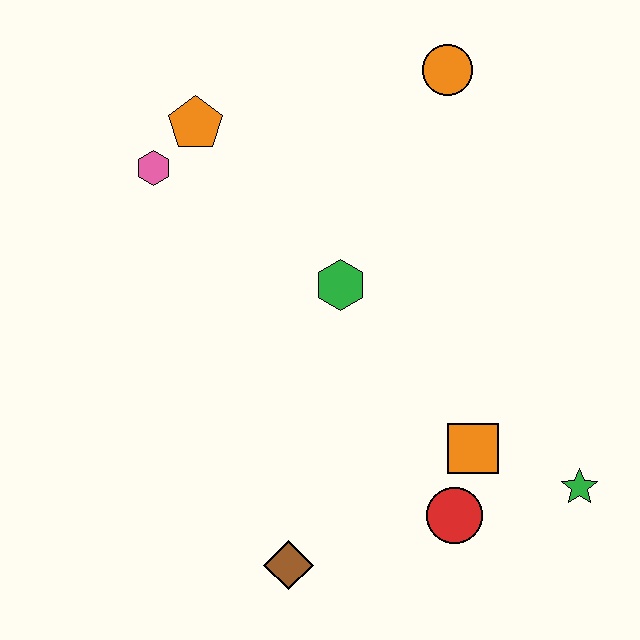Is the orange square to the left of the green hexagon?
No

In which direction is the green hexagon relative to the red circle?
The green hexagon is above the red circle.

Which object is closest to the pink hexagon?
The orange pentagon is closest to the pink hexagon.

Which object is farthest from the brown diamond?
The orange circle is farthest from the brown diamond.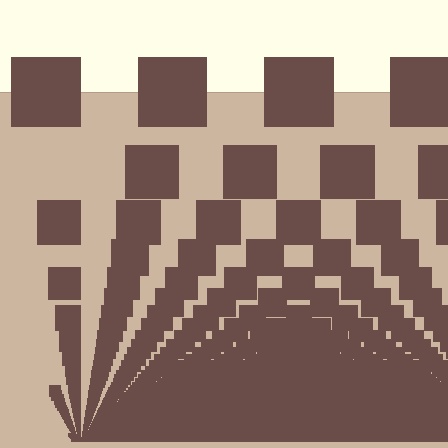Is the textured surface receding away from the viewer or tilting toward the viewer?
The surface appears to tilt toward the viewer. Texture elements get larger and sparser toward the top.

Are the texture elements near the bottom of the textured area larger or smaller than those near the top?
Smaller. The gradient is inverted — elements near the bottom are smaller and denser.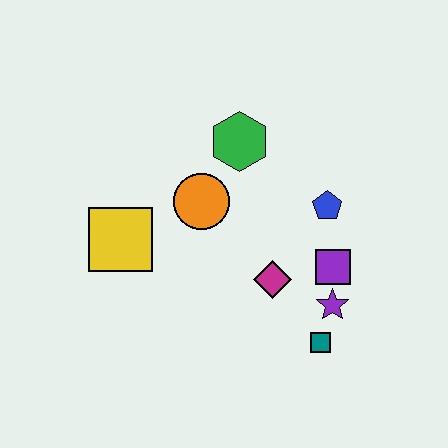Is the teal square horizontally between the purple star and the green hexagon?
Yes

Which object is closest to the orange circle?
The green hexagon is closest to the orange circle.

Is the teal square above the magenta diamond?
No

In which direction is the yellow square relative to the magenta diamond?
The yellow square is to the left of the magenta diamond.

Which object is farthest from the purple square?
The yellow square is farthest from the purple square.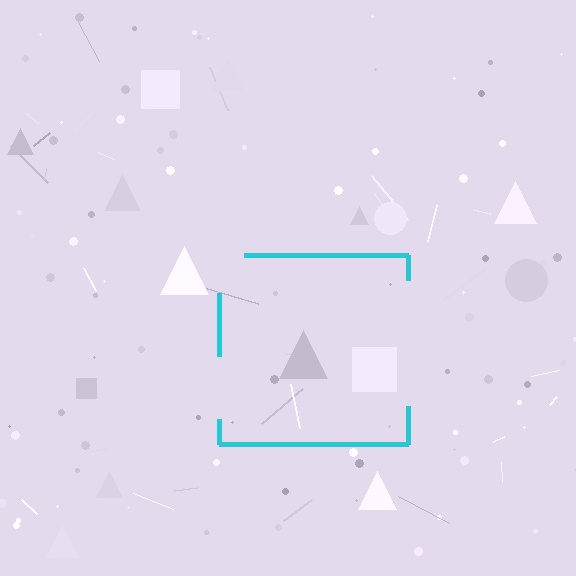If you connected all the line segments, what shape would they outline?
They would outline a square.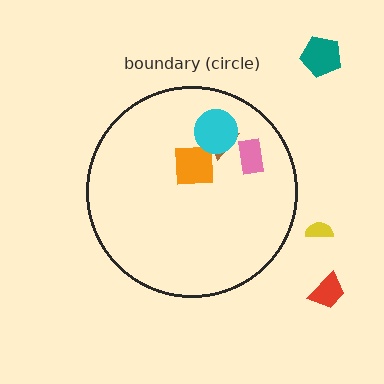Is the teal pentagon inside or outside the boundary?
Outside.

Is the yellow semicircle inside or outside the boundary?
Outside.